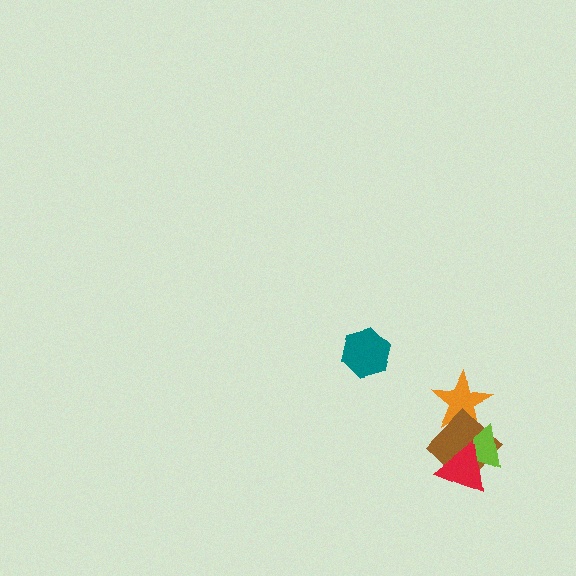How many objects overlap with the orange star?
2 objects overlap with the orange star.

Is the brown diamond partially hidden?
Yes, it is partially covered by another shape.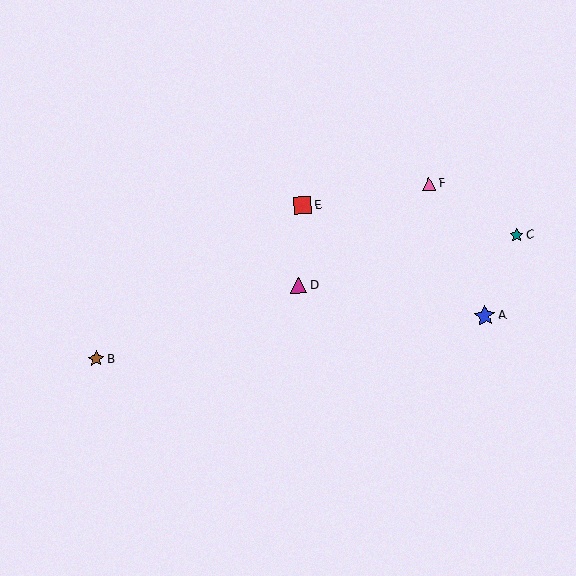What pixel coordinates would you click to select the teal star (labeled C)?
Click at (517, 235) to select the teal star C.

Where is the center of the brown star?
The center of the brown star is at (96, 359).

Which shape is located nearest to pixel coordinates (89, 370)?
The brown star (labeled B) at (96, 359) is nearest to that location.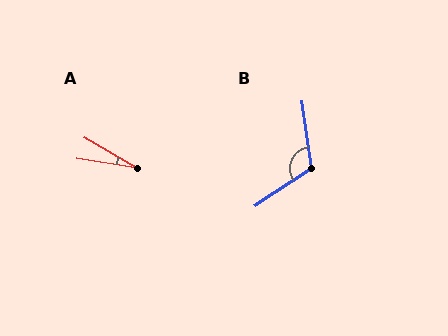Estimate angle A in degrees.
Approximately 21 degrees.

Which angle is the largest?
B, at approximately 115 degrees.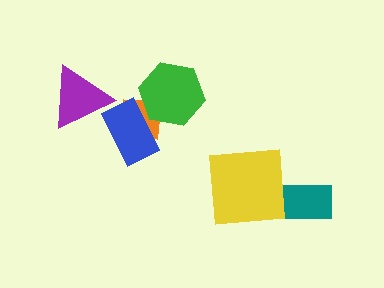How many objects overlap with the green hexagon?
2 objects overlap with the green hexagon.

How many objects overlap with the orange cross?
2 objects overlap with the orange cross.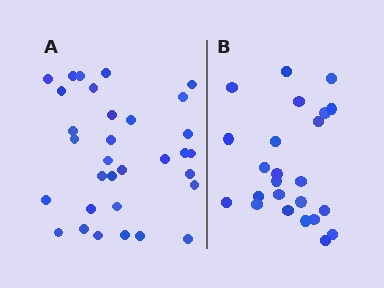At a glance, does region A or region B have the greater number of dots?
Region A (the left region) has more dots.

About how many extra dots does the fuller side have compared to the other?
Region A has roughly 8 or so more dots than region B.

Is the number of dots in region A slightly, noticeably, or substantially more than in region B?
Region A has noticeably more, but not dramatically so. The ratio is roughly 1.3 to 1.